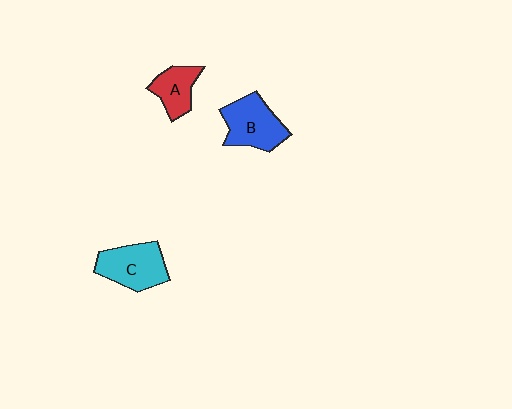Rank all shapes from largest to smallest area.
From largest to smallest: B (blue), C (cyan), A (red).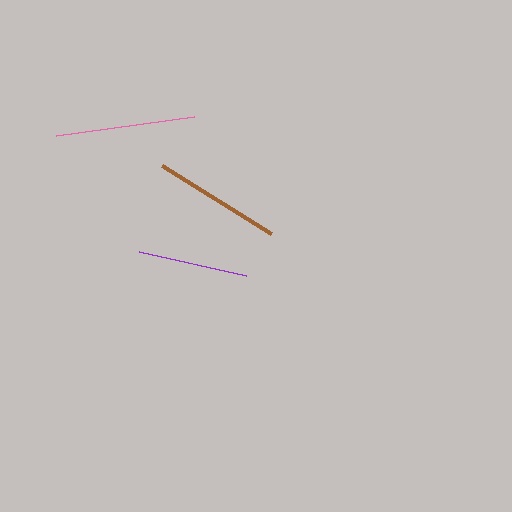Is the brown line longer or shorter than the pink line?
The pink line is longer than the brown line.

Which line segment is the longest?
The pink line is the longest at approximately 140 pixels.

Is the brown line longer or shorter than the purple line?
The brown line is longer than the purple line.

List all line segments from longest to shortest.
From longest to shortest: pink, brown, purple.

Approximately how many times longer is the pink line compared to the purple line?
The pink line is approximately 1.3 times the length of the purple line.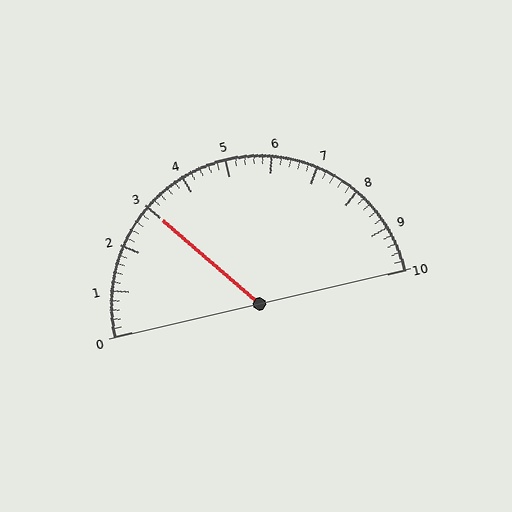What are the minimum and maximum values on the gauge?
The gauge ranges from 0 to 10.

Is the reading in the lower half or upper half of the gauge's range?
The reading is in the lower half of the range (0 to 10).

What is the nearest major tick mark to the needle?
The nearest major tick mark is 3.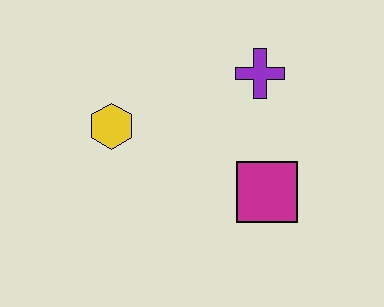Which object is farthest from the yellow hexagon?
The magenta square is farthest from the yellow hexagon.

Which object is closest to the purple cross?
The magenta square is closest to the purple cross.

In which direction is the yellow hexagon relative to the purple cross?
The yellow hexagon is to the left of the purple cross.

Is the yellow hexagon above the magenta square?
Yes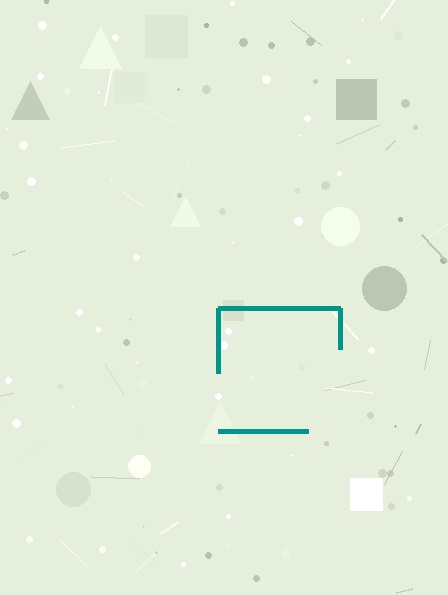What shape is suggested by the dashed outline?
The dashed outline suggests a square.